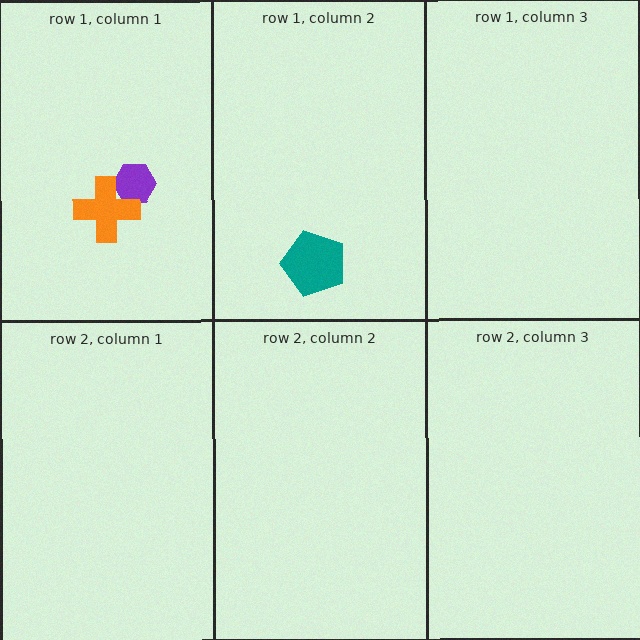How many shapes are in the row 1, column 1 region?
2.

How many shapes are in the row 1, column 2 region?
1.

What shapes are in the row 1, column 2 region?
The teal pentagon.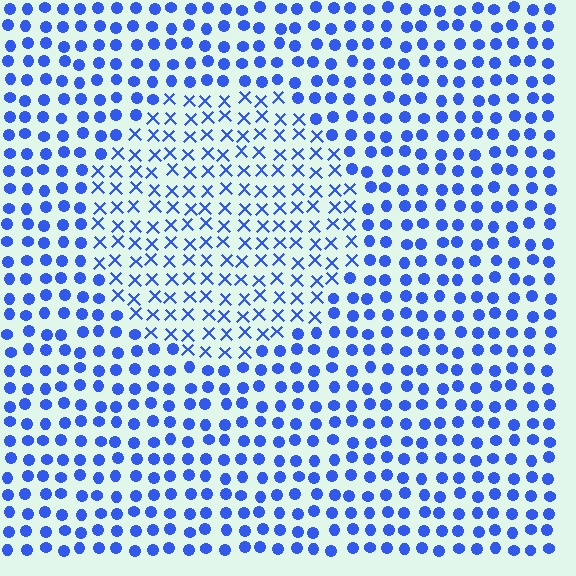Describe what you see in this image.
The image is filled with small blue elements arranged in a uniform grid. A circle-shaped region contains X marks, while the surrounding area contains circles. The boundary is defined purely by the change in element shape.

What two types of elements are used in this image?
The image uses X marks inside the circle region and circles outside it.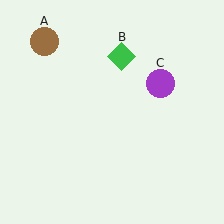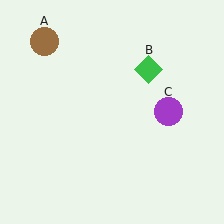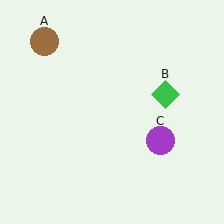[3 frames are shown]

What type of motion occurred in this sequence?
The green diamond (object B), purple circle (object C) rotated clockwise around the center of the scene.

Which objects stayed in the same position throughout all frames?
Brown circle (object A) remained stationary.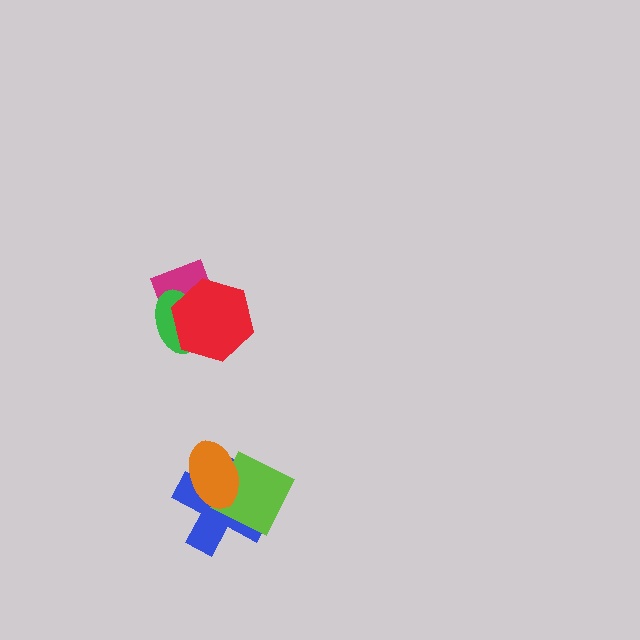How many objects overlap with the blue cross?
2 objects overlap with the blue cross.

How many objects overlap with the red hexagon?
2 objects overlap with the red hexagon.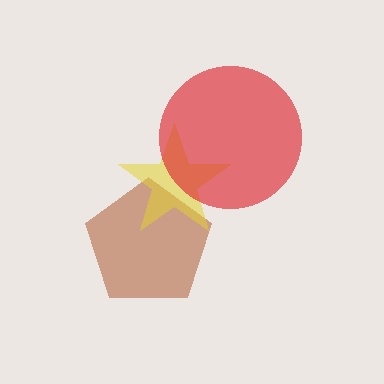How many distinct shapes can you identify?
There are 3 distinct shapes: a brown pentagon, a yellow star, a red circle.